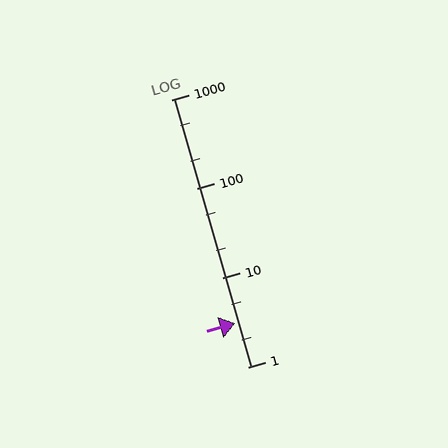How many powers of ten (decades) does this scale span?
The scale spans 3 decades, from 1 to 1000.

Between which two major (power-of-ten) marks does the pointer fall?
The pointer is between 1 and 10.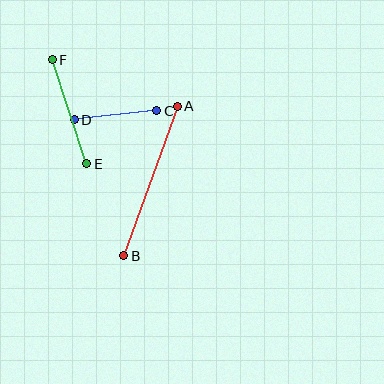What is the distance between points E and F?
The distance is approximately 110 pixels.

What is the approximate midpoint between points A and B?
The midpoint is at approximately (151, 181) pixels.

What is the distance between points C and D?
The distance is approximately 83 pixels.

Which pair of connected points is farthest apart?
Points A and B are farthest apart.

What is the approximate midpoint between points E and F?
The midpoint is at approximately (70, 112) pixels.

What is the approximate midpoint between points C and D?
The midpoint is at approximately (115, 115) pixels.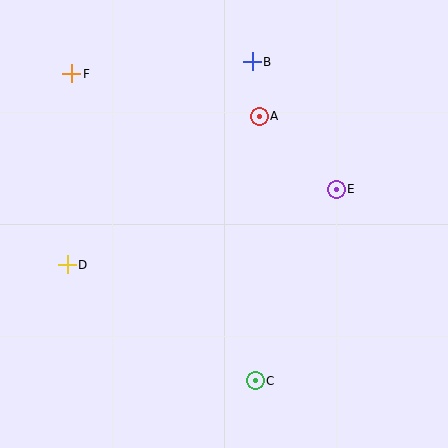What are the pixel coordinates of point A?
Point A is at (259, 116).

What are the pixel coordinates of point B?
Point B is at (252, 62).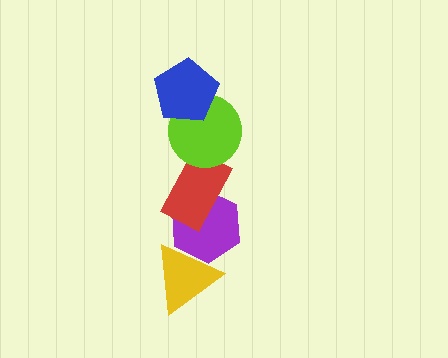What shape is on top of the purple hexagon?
The red rectangle is on top of the purple hexagon.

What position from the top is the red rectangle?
The red rectangle is 3rd from the top.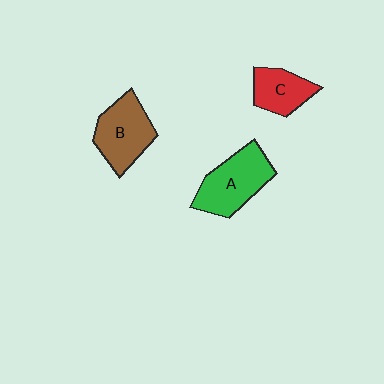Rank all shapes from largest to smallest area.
From largest to smallest: A (green), B (brown), C (red).